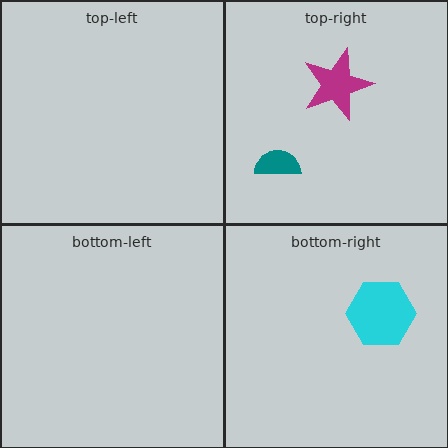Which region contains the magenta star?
The top-right region.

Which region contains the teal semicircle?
The top-right region.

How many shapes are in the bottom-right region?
1.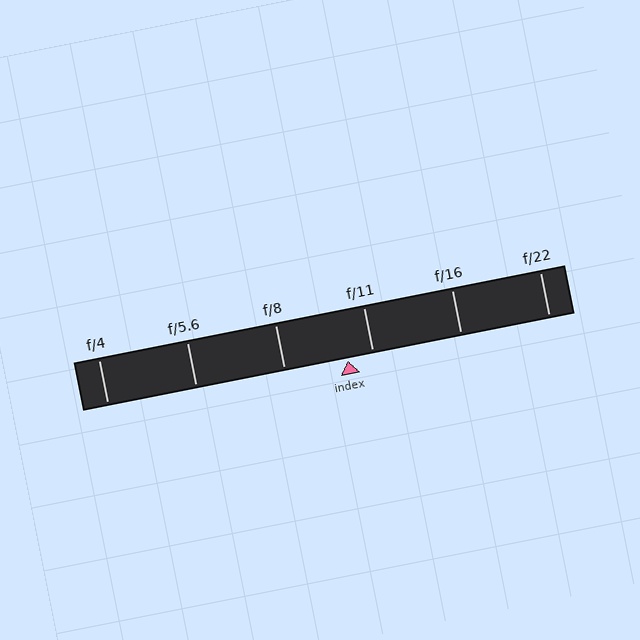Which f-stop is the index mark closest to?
The index mark is closest to f/11.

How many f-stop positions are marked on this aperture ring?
There are 6 f-stop positions marked.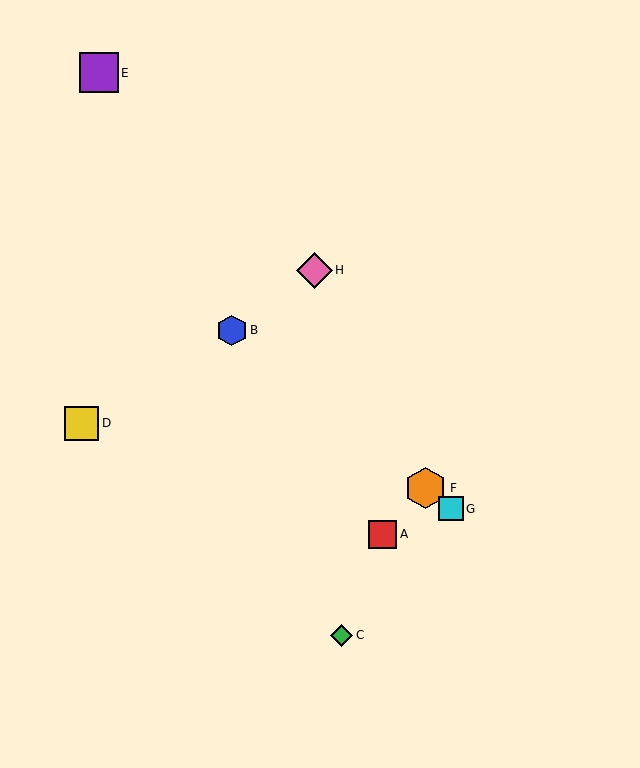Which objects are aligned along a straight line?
Objects B, F, G are aligned along a straight line.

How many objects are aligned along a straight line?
3 objects (B, F, G) are aligned along a straight line.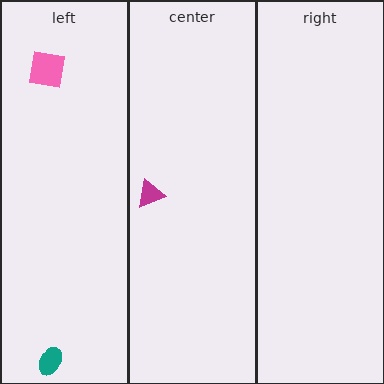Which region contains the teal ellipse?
The left region.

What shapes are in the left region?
The teal ellipse, the pink square.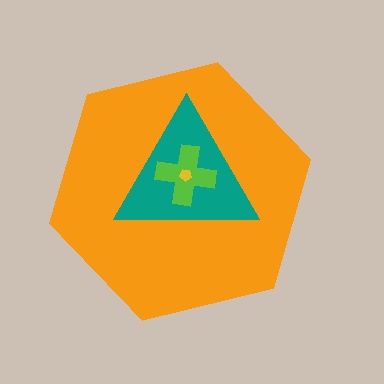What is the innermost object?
The yellow pentagon.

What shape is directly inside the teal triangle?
The lime cross.